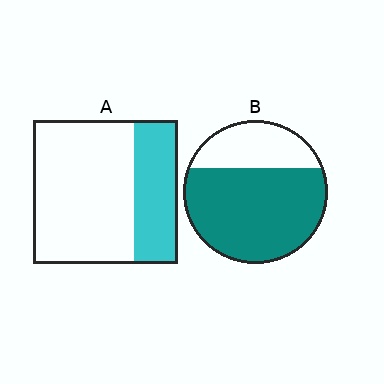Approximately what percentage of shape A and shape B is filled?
A is approximately 30% and B is approximately 70%.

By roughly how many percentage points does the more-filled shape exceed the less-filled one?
By roughly 40 percentage points (B over A).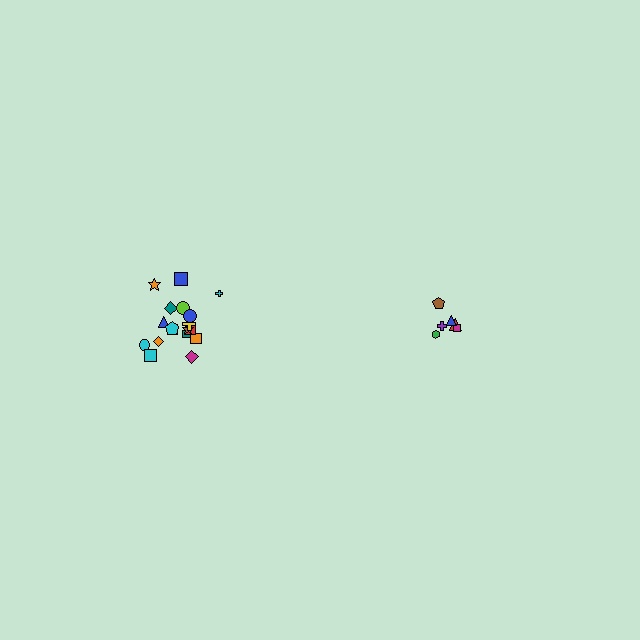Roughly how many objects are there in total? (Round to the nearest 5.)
Roughly 25 objects in total.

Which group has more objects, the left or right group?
The left group.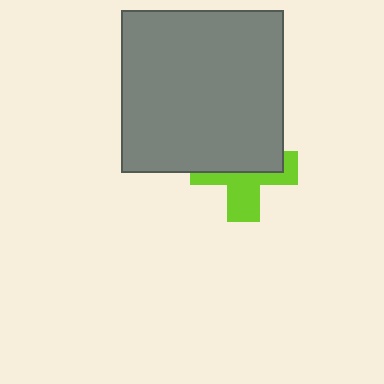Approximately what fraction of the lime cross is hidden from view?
Roughly 54% of the lime cross is hidden behind the gray square.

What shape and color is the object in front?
The object in front is a gray square.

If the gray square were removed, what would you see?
You would see the complete lime cross.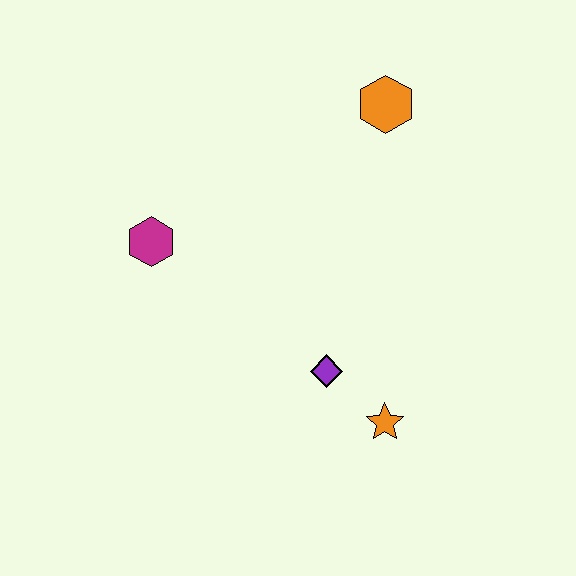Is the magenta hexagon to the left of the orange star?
Yes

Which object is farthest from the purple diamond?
The orange hexagon is farthest from the purple diamond.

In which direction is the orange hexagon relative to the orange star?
The orange hexagon is above the orange star.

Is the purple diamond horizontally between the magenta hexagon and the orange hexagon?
Yes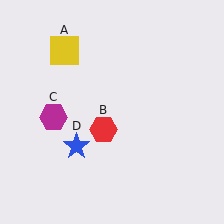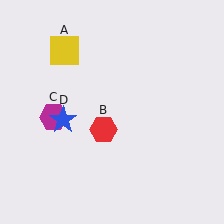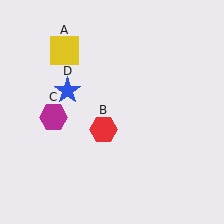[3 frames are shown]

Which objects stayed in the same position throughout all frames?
Yellow square (object A) and red hexagon (object B) and magenta hexagon (object C) remained stationary.